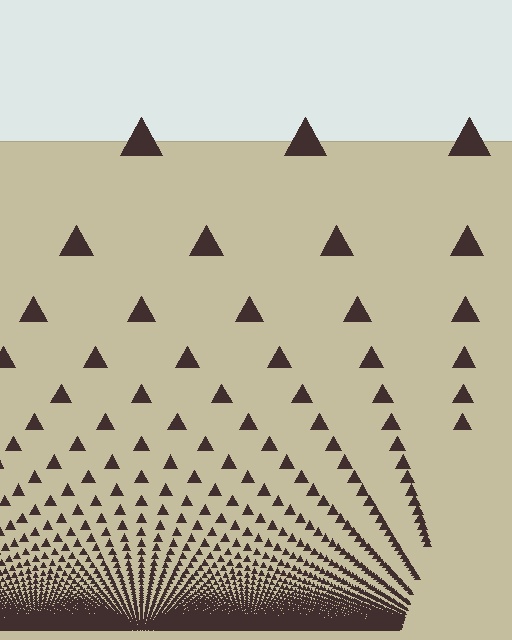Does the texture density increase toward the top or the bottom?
Density increases toward the bottom.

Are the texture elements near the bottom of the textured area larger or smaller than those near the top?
Smaller. The gradient is inverted — elements near the bottom are smaller and denser.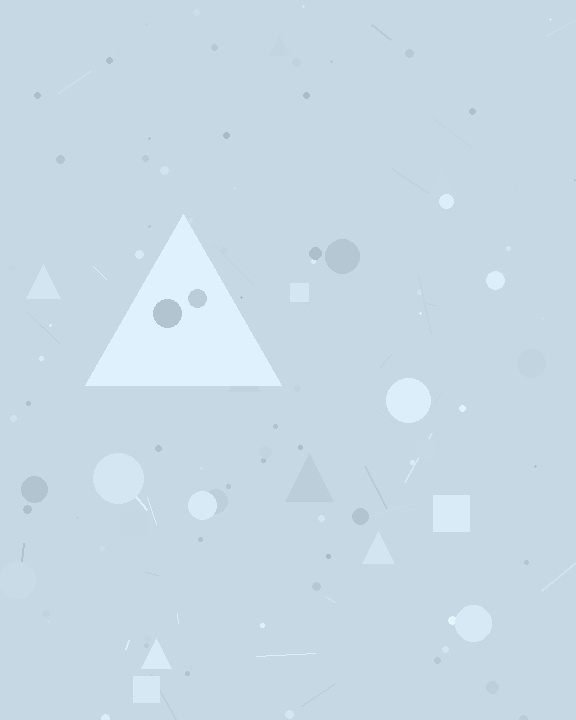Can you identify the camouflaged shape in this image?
The camouflaged shape is a triangle.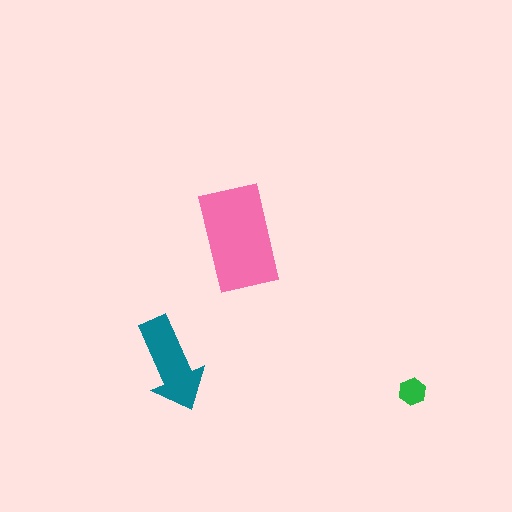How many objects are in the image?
There are 3 objects in the image.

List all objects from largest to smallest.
The pink rectangle, the teal arrow, the green hexagon.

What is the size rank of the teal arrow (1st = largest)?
2nd.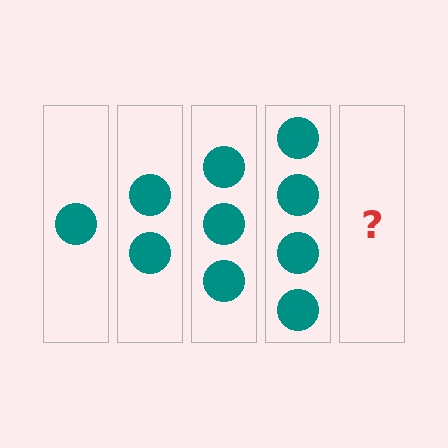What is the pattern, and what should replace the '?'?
The pattern is that each step adds one more circle. The '?' should be 5 circles.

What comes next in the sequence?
The next element should be 5 circles.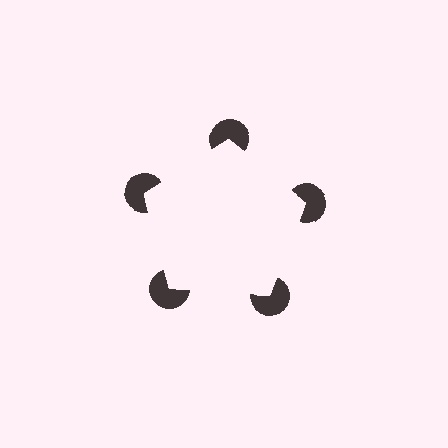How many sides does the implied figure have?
5 sides.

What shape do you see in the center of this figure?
An illusory pentagon — its edges are inferred from the aligned wedge cuts in the pac-man discs, not physically drawn.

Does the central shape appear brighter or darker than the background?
It typically appears slightly brighter than the background, even though no actual brightness change is drawn.